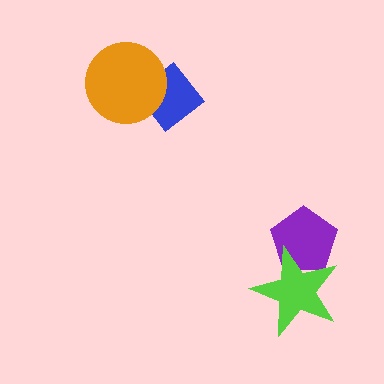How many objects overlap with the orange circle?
1 object overlaps with the orange circle.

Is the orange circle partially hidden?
No, no other shape covers it.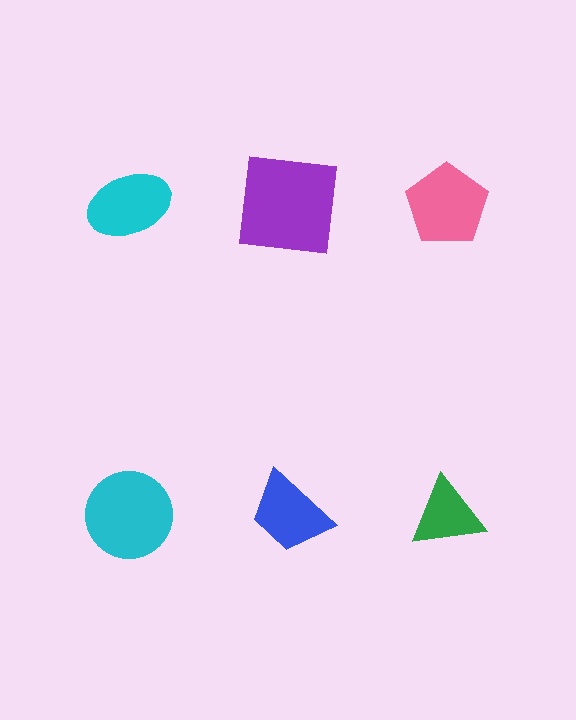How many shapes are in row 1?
3 shapes.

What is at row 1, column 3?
A pink pentagon.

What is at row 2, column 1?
A cyan circle.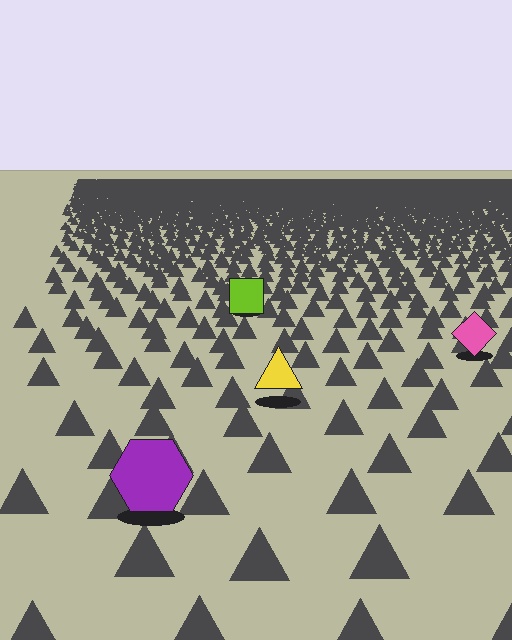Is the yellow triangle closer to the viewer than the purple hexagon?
No. The purple hexagon is closer — you can tell from the texture gradient: the ground texture is coarser near it.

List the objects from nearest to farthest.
From nearest to farthest: the purple hexagon, the yellow triangle, the pink diamond, the lime square.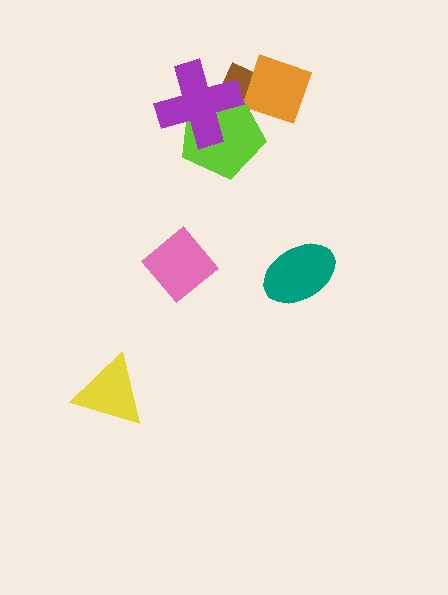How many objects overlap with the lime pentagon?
3 objects overlap with the lime pentagon.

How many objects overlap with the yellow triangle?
0 objects overlap with the yellow triangle.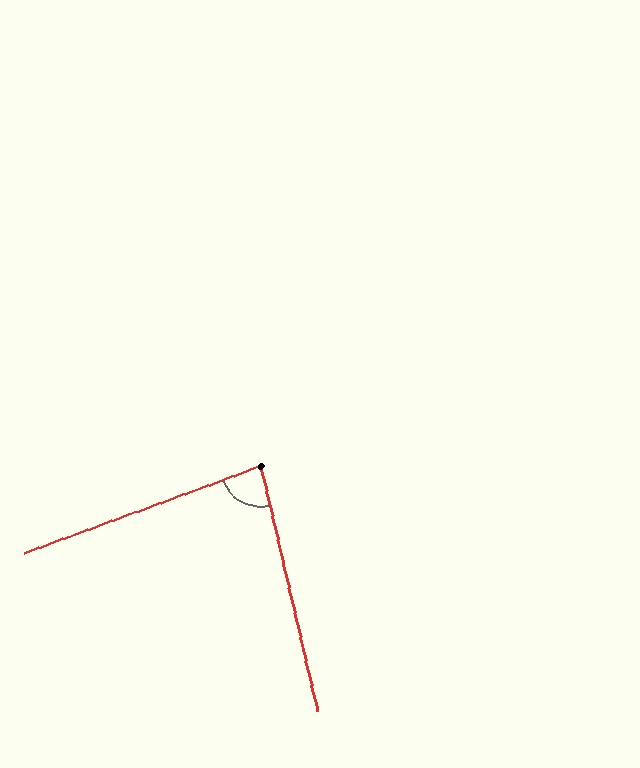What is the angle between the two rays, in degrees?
Approximately 83 degrees.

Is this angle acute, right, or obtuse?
It is acute.